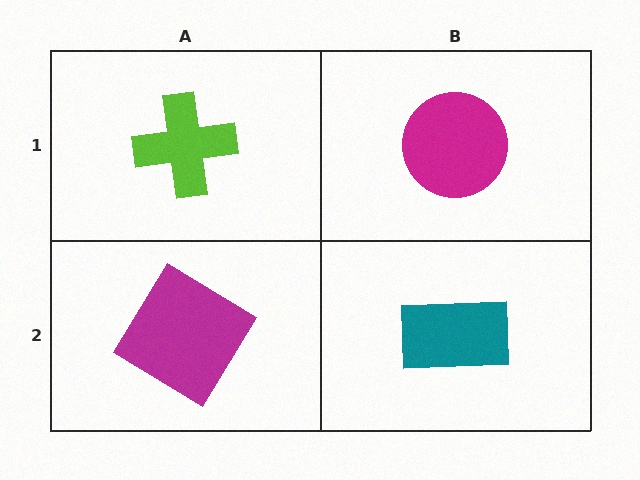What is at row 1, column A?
A lime cross.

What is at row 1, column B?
A magenta circle.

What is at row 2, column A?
A magenta diamond.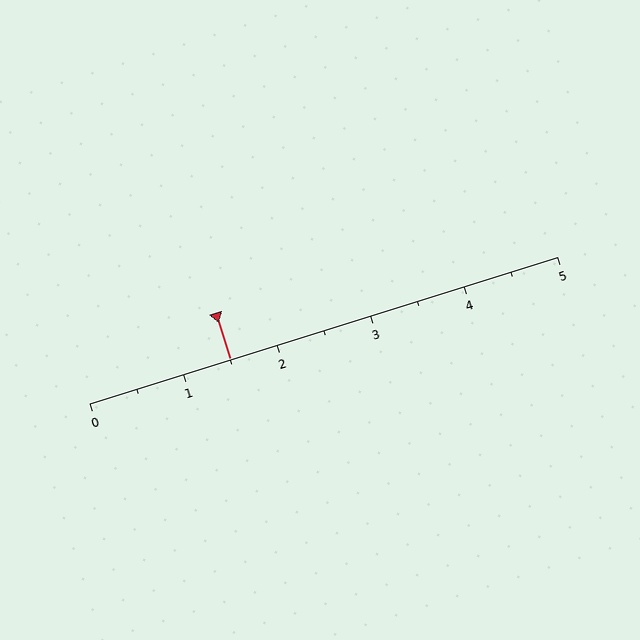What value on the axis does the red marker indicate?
The marker indicates approximately 1.5.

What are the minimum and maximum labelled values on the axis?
The axis runs from 0 to 5.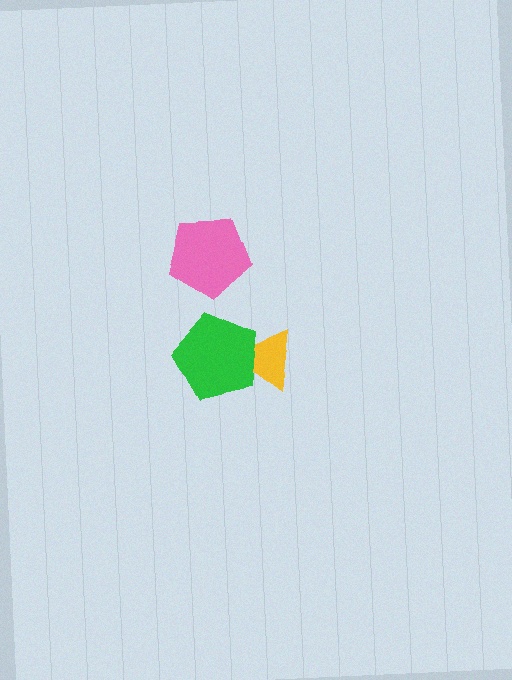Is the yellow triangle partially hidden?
Yes, it is partially covered by another shape.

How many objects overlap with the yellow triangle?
1 object overlaps with the yellow triangle.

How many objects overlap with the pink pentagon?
0 objects overlap with the pink pentagon.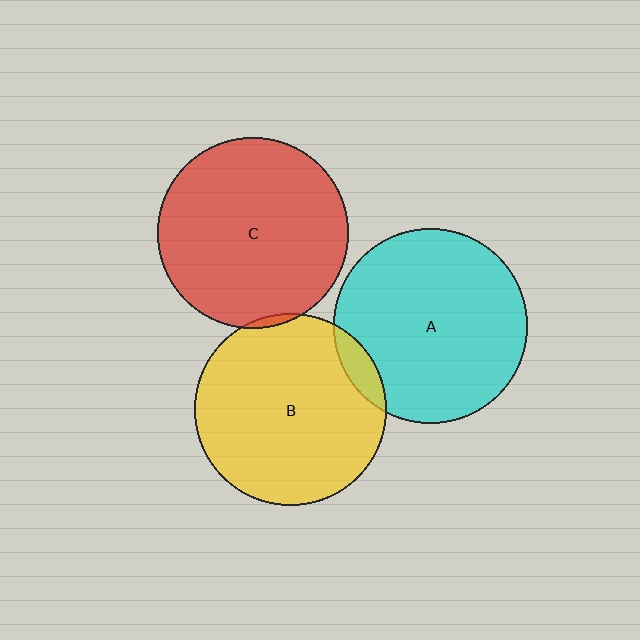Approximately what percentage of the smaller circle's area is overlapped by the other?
Approximately 5%.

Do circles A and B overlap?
Yes.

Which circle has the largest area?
Circle A (cyan).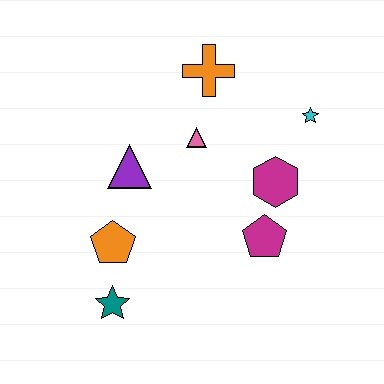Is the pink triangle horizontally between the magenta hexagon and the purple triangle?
Yes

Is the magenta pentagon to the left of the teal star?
No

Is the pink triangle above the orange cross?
No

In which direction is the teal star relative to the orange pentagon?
The teal star is below the orange pentagon.